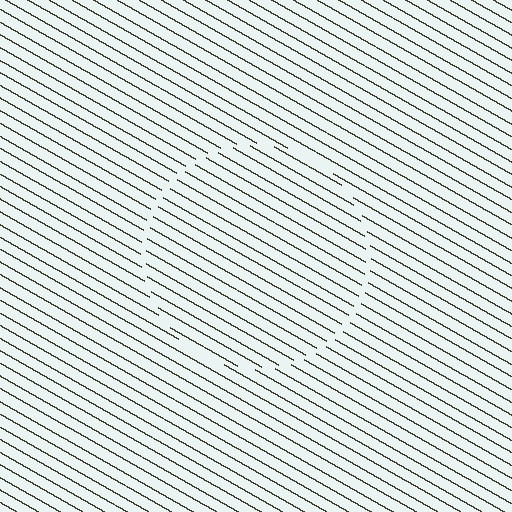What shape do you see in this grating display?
An illusory circle. The interior of the shape contains the same grating, shifted by half a period — the contour is defined by the phase discontinuity where line-ends from the inner and outer gratings abut.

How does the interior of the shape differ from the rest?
The interior of the shape contains the same grating, shifted by half a period — the contour is defined by the phase discontinuity where line-ends from the inner and outer gratings abut.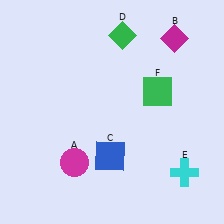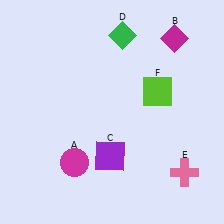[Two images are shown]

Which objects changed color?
C changed from blue to purple. E changed from cyan to pink. F changed from green to lime.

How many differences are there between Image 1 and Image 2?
There are 3 differences between the two images.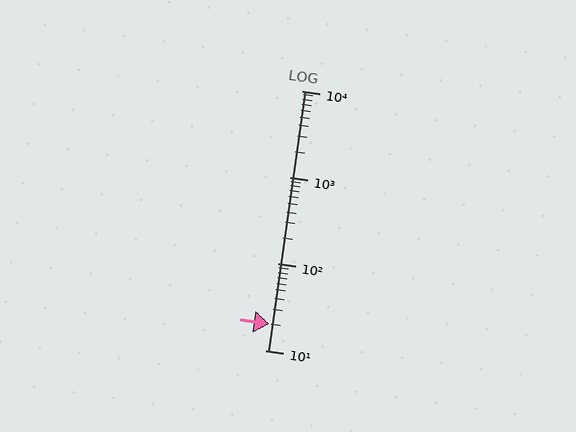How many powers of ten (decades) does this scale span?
The scale spans 3 decades, from 10 to 10000.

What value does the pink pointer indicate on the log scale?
The pointer indicates approximately 20.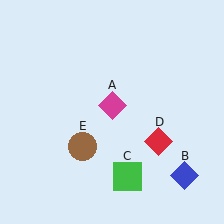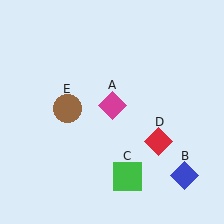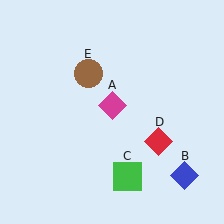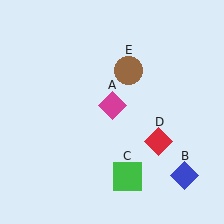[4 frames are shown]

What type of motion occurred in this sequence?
The brown circle (object E) rotated clockwise around the center of the scene.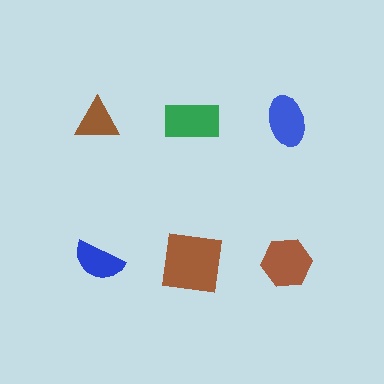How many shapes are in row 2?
3 shapes.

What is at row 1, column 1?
A brown triangle.